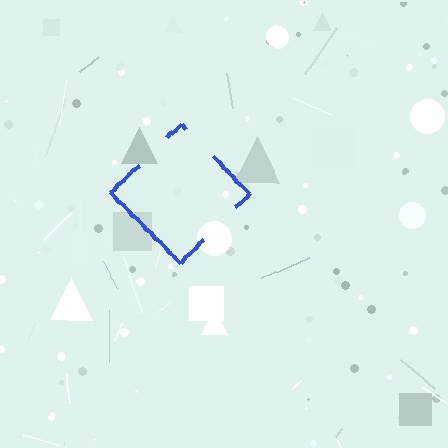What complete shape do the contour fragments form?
The contour fragments form a diamond.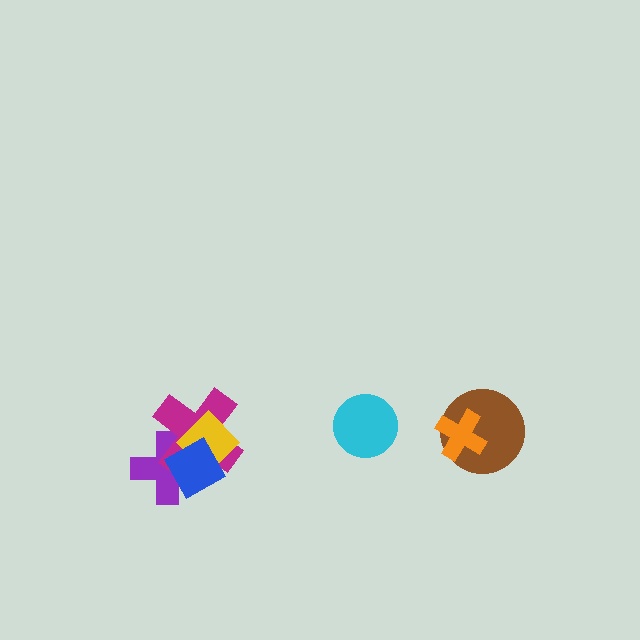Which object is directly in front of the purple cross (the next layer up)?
The magenta cross is directly in front of the purple cross.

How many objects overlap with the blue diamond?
3 objects overlap with the blue diamond.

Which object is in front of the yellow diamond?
The blue diamond is in front of the yellow diamond.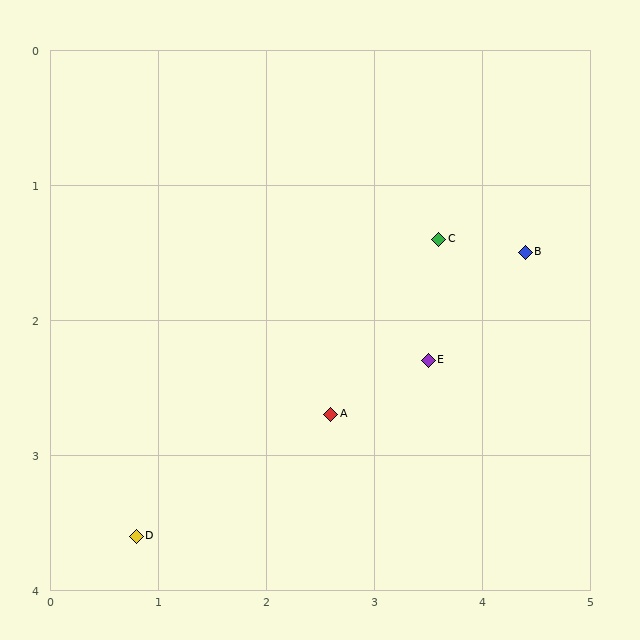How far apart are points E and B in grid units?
Points E and B are about 1.2 grid units apart.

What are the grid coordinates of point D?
Point D is at approximately (0.8, 3.6).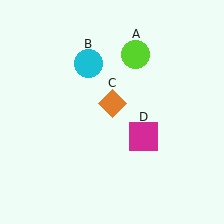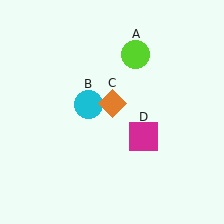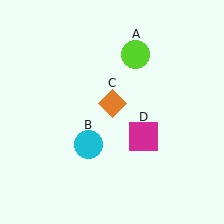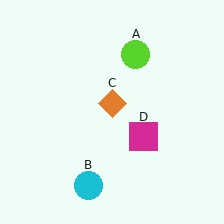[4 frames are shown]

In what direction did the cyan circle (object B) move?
The cyan circle (object B) moved down.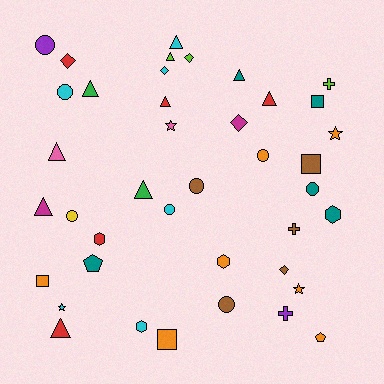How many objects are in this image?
There are 40 objects.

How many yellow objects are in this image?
There is 1 yellow object.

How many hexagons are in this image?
There are 4 hexagons.